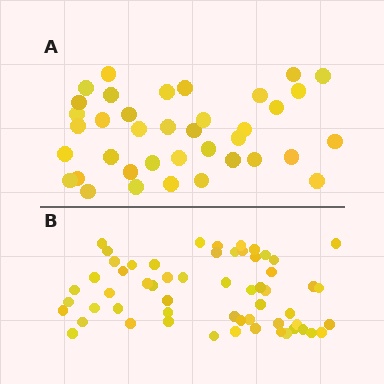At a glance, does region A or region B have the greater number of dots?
Region B (the bottom region) has more dots.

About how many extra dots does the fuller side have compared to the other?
Region B has approximately 20 more dots than region A.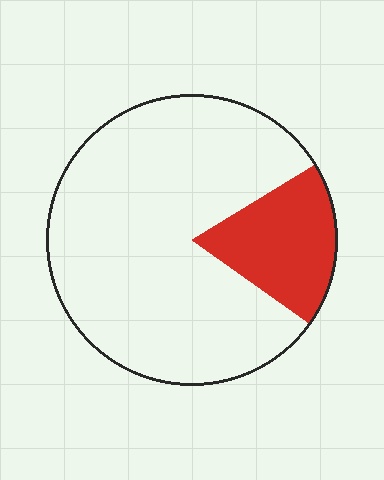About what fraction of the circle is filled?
About one fifth (1/5).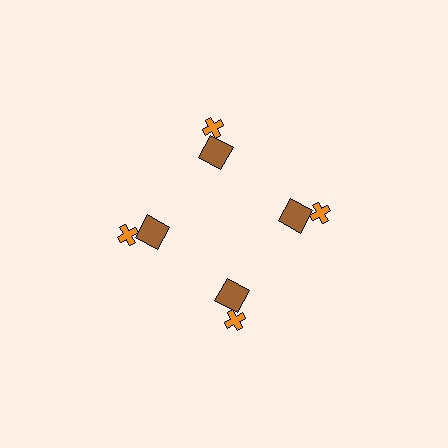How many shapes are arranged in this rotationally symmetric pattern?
There are 8 shapes, arranged in 4 groups of 2.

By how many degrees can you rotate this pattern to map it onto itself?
The pattern maps onto itself every 90 degrees of rotation.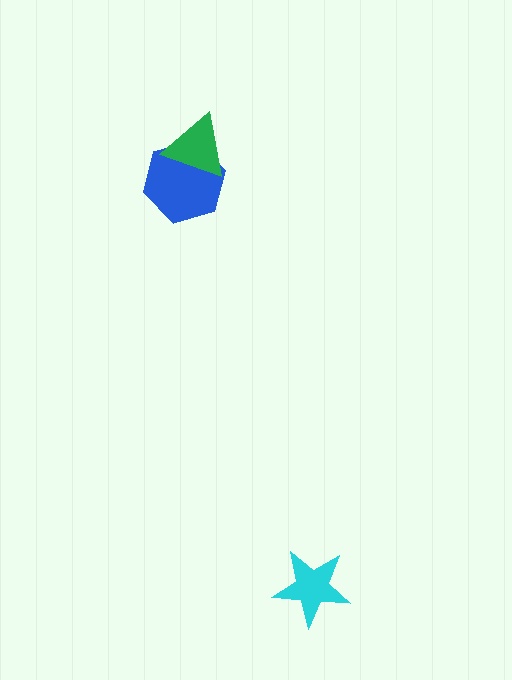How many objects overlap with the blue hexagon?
1 object overlaps with the blue hexagon.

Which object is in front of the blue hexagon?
The green triangle is in front of the blue hexagon.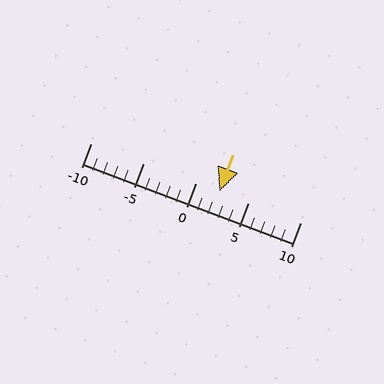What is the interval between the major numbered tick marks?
The major tick marks are spaced 5 units apart.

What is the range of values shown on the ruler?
The ruler shows values from -10 to 10.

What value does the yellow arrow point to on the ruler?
The yellow arrow points to approximately 2.